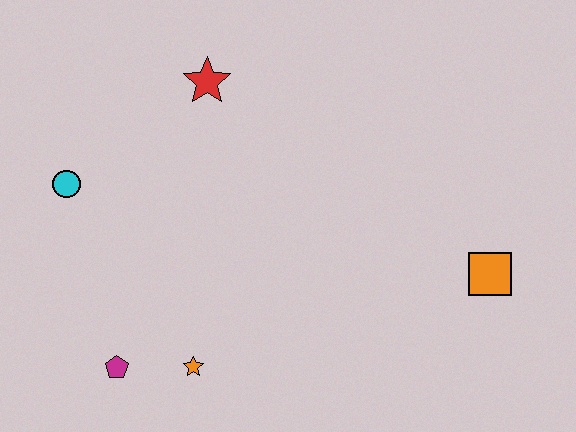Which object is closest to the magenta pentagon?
The orange star is closest to the magenta pentagon.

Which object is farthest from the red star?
The orange square is farthest from the red star.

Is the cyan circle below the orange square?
No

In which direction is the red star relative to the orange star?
The red star is above the orange star.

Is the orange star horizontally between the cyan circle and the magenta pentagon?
No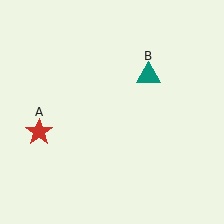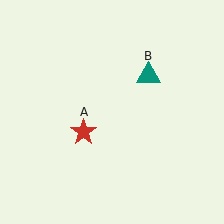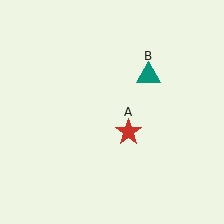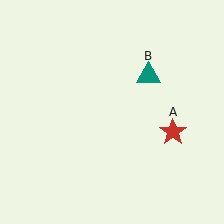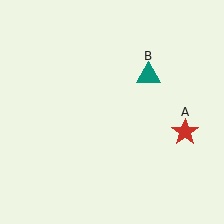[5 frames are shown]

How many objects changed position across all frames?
1 object changed position: red star (object A).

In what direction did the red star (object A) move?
The red star (object A) moved right.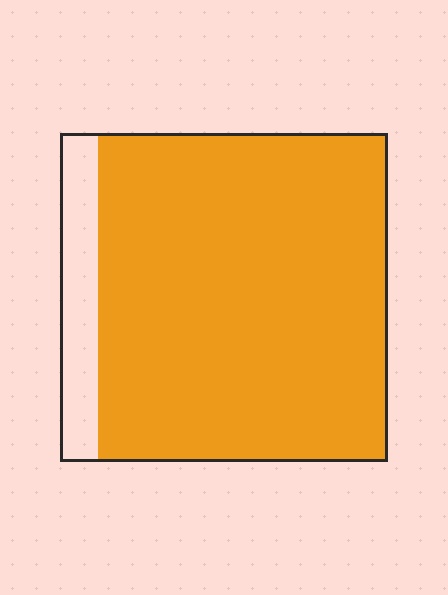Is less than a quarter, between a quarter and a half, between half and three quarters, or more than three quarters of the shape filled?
More than three quarters.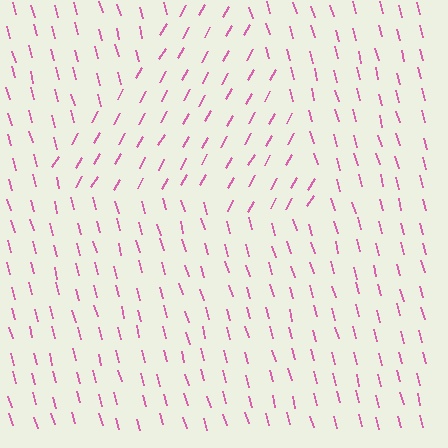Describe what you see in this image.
The image is filled with small pink line segments. A triangle region in the image has lines oriented differently from the surrounding lines, creating a visible texture boundary.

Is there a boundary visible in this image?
Yes, there is a texture boundary formed by a change in line orientation.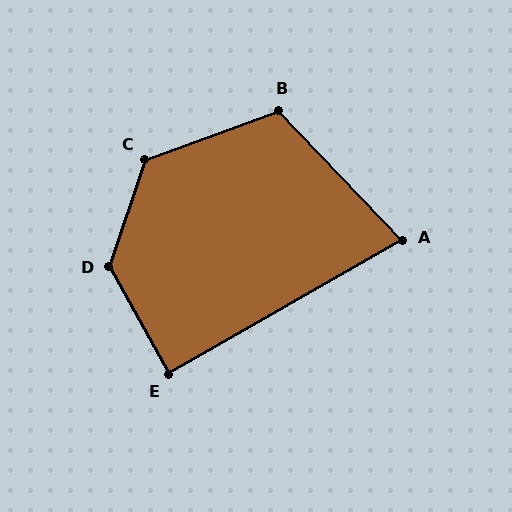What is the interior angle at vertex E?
Approximately 89 degrees (approximately right).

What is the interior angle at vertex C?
Approximately 129 degrees (obtuse).